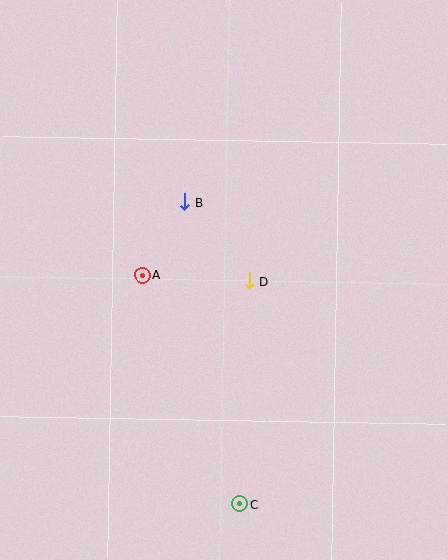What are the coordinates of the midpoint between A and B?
The midpoint between A and B is at (164, 238).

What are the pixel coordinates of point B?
Point B is at (185, 202).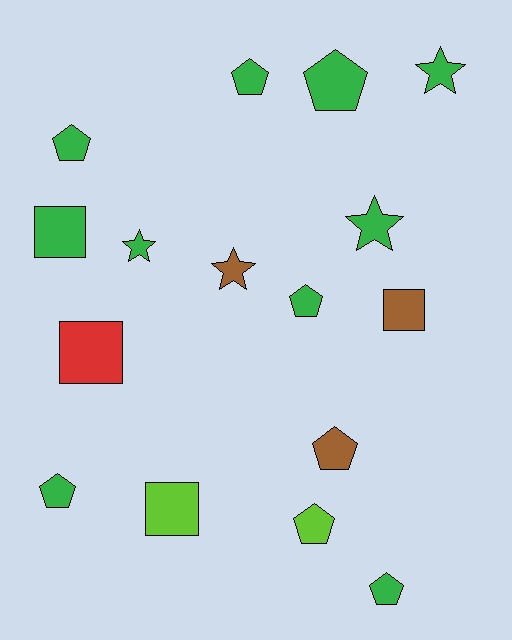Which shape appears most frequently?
Pentagon, with 8 objects.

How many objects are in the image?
There are 16 objects.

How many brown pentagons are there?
There is 1 brown pentagon.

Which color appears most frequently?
Green, with 10 objects.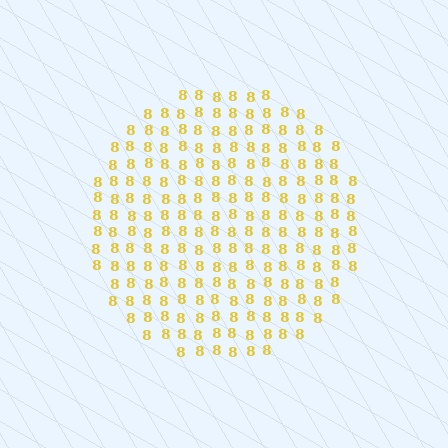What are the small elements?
The small elements are digit 8's.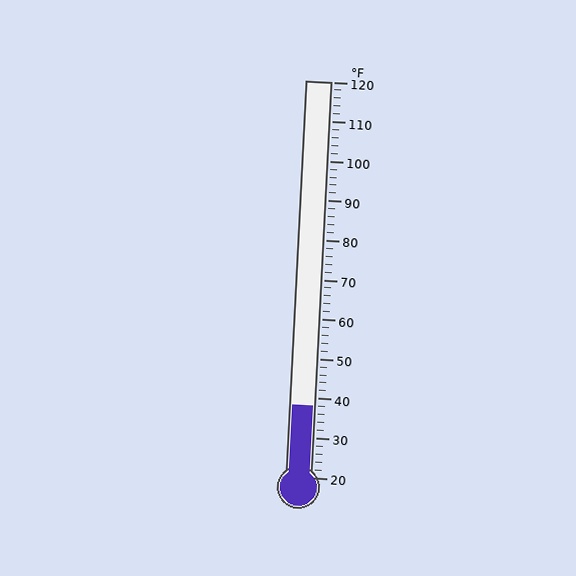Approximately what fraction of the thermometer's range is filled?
The thermometer is filled to approximately 20% of its range.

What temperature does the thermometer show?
The thermometer shows approximately 38°F.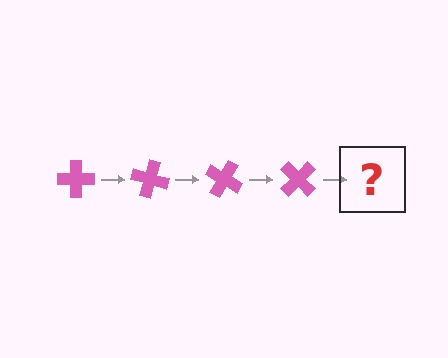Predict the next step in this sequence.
The next step is a pink cross rotated 60 degrees.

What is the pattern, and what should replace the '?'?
The pattern is that the cross rotates 15 degrees each step. The '?' should be a pink cross rotated 60 degrees.